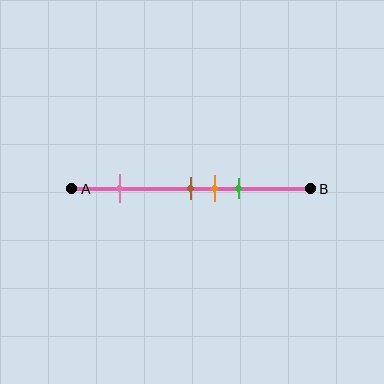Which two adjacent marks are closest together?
The brown and orange marks are the closest adjacent pair.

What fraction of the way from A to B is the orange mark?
The orange mark is approximately 60% (0.6) of the way from A to B.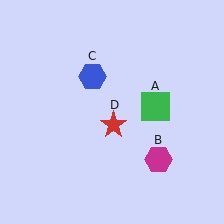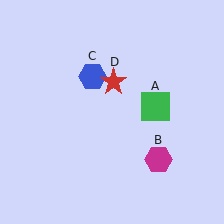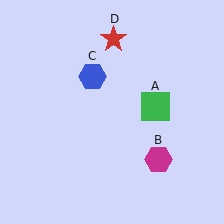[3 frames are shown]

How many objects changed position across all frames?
1 object changed position: red star (object D).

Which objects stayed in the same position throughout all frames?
Green square (object A) and magenta hexagon (object B) and blue hexagon (object C) remained stationary.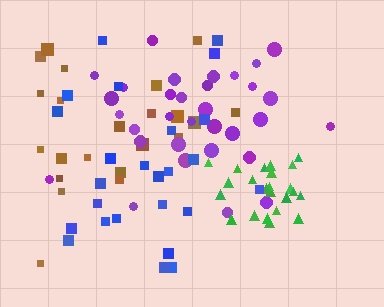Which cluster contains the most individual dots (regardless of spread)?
Purple (32).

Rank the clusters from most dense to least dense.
green, purple, blue, brown.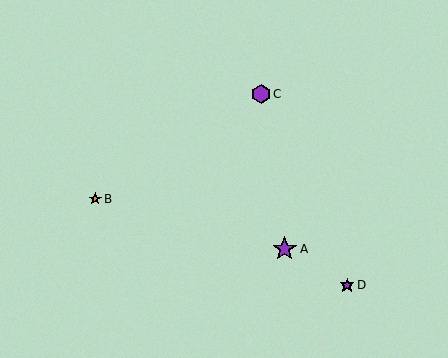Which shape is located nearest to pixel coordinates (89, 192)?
The orange star (labeled B) at (95, 199) is nearest to that location.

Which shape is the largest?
The purple star (labeled A) is the largest.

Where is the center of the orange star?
The center of the orange star is at (95, 199).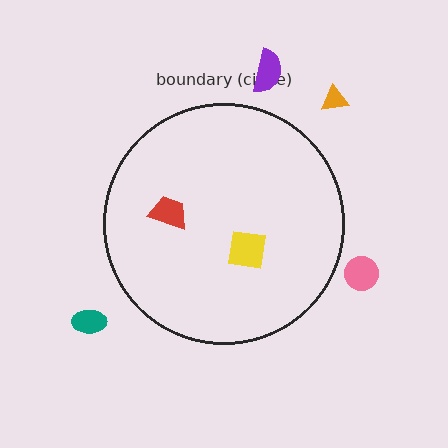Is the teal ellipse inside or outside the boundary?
Outside.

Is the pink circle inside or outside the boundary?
Outside.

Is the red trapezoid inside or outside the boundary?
Inside.